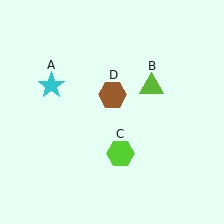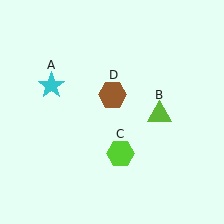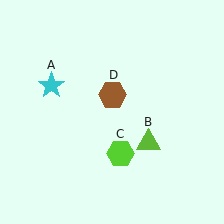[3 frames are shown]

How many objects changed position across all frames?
1 object changed position: lime triangle (object B).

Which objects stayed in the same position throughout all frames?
Cyan star (object A) and lime hexagon (object C) and brown hexagon (object D) remained stationary.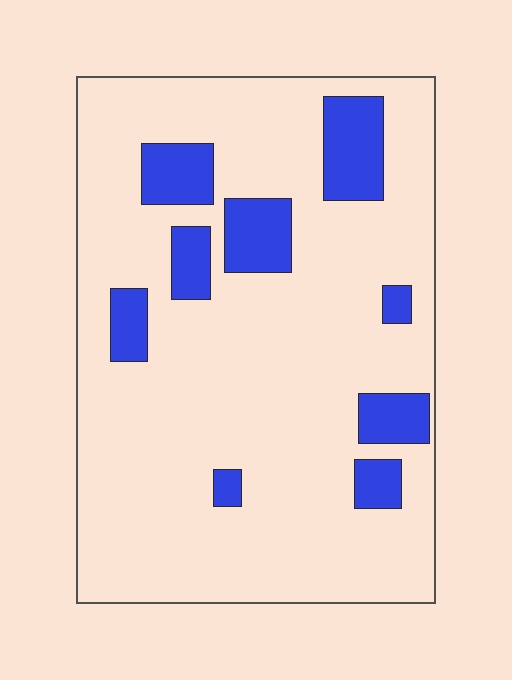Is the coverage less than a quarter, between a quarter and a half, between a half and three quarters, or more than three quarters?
Less than a quarter.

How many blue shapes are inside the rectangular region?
9.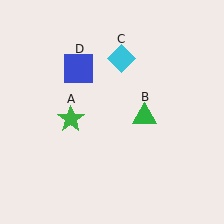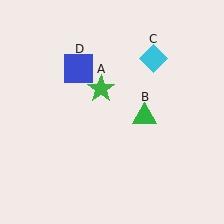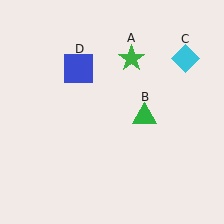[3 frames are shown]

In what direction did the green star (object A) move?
The green star (object A) moved up and to the right.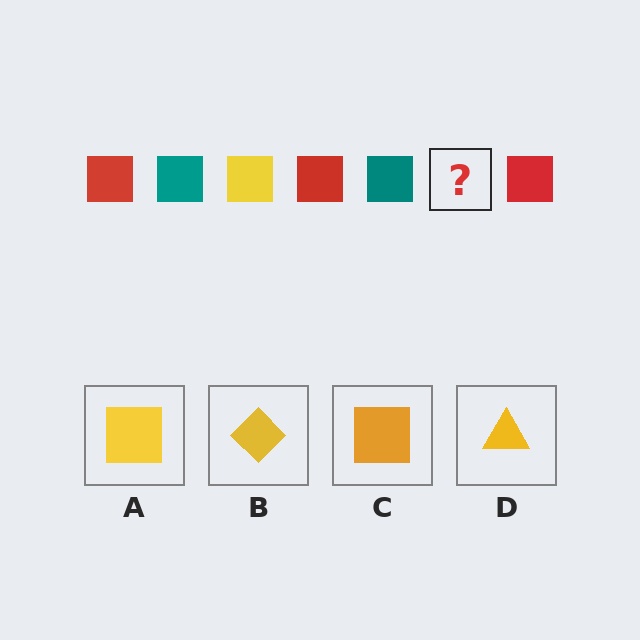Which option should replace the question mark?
Option A.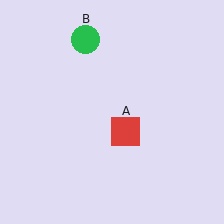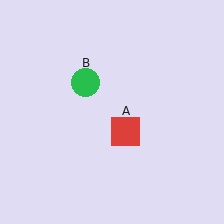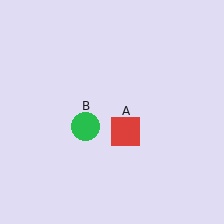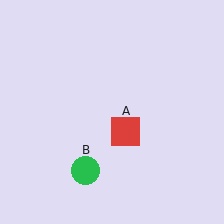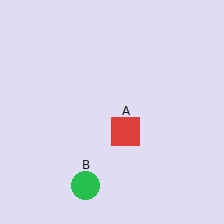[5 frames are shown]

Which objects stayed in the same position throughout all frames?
Red square (object A) remained stationary.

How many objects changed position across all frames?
1 object changed position: green circle (object B).